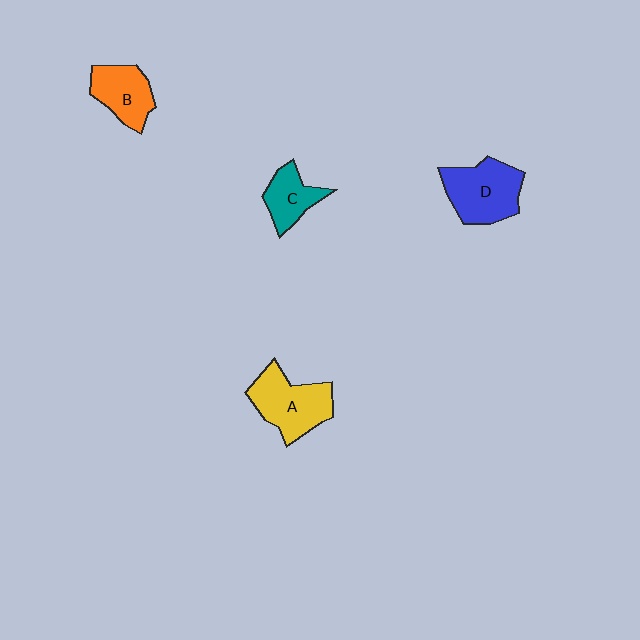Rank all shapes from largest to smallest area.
From largest to smallest: A (yellow), D (blue), B (orange), C (teal).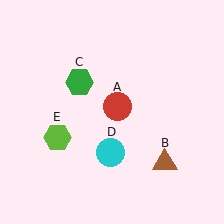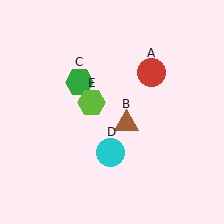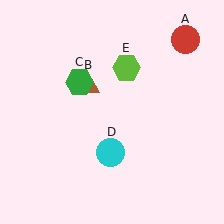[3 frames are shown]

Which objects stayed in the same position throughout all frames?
Green hexagon (object C) and cyan circle (object D) remained stationary.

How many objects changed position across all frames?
3 objects changed position: red circle (object A), brown triangle (object B), lime hexagon (object E).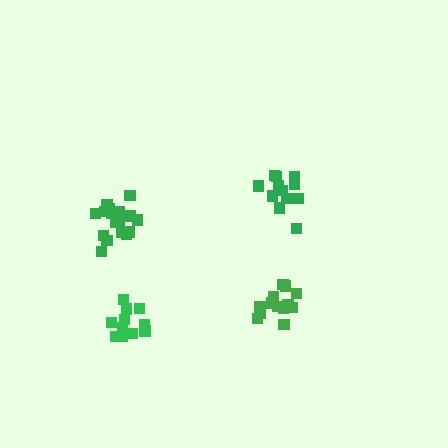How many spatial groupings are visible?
There are 4 spatial groupings.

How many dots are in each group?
Group 1: 11 dots, Group 2: 12 dots, Group 3: 17 dots, Group 4: 16 dots (56 total).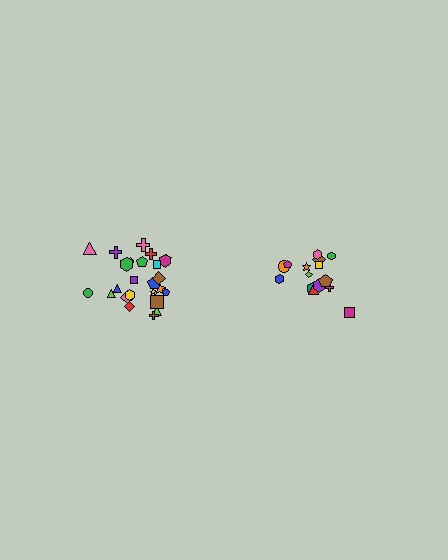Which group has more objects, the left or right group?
The left group.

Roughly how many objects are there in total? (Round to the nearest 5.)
Roughly 40 objects in total.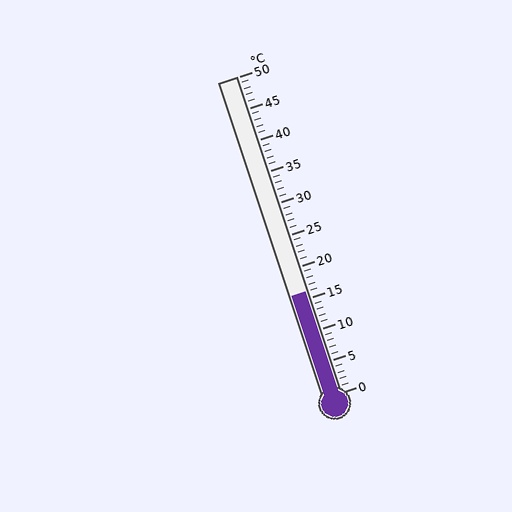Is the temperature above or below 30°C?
The temperature is below 30°C.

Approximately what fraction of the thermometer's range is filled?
The thermometer is filled to approximately 30% of its range.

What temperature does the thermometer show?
The thermometer shows approximately 16°C.